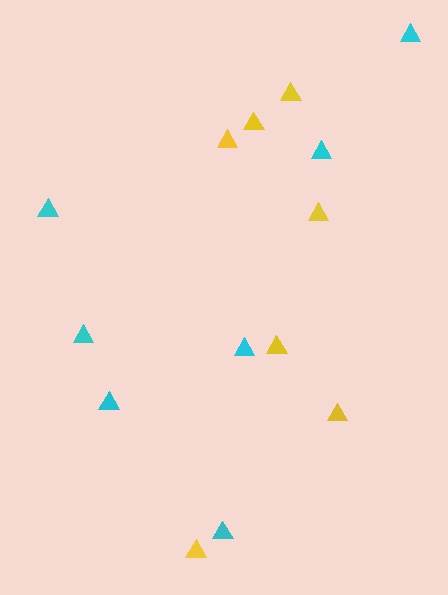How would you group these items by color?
There are 2 groups: one group of yellow triangles (7) and one group of cyan triangles (7).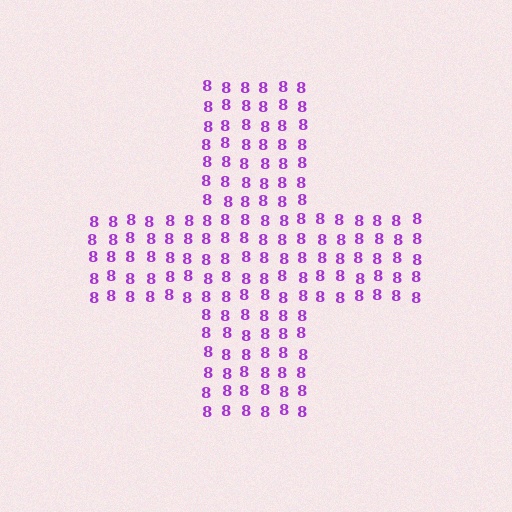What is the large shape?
The large shape is a cross.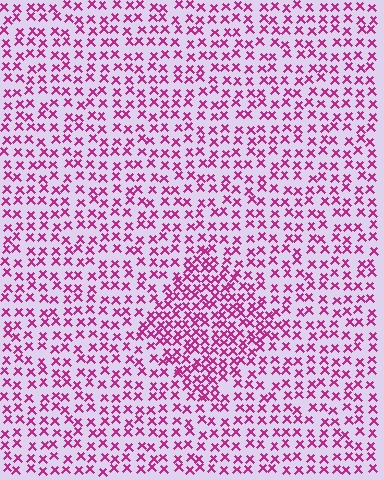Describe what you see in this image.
The image contains small magenta elements arranged at two different densities. A diamond-shaped region is visible where the elements are more densely packed than the surrounding area.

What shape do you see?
I see a diamond.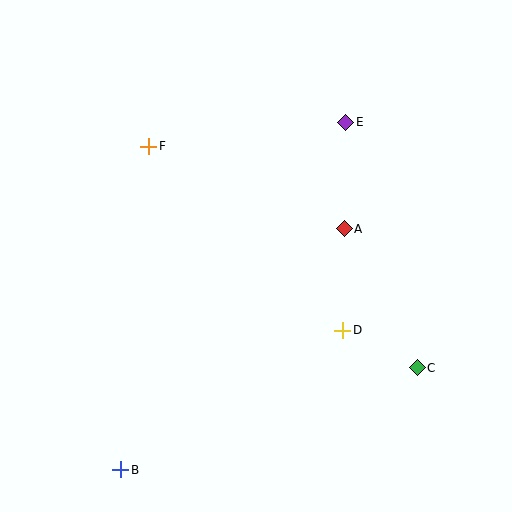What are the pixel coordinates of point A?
Point A is at (344, 229).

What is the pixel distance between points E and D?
The distance between E and D is 208 pixels.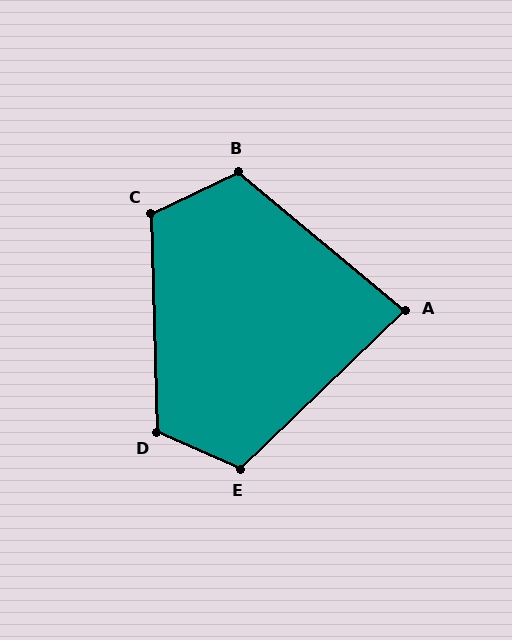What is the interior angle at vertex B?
Approximately 114 degrees (obtuse).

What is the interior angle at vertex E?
Approximately 112 degrees (obtuse).